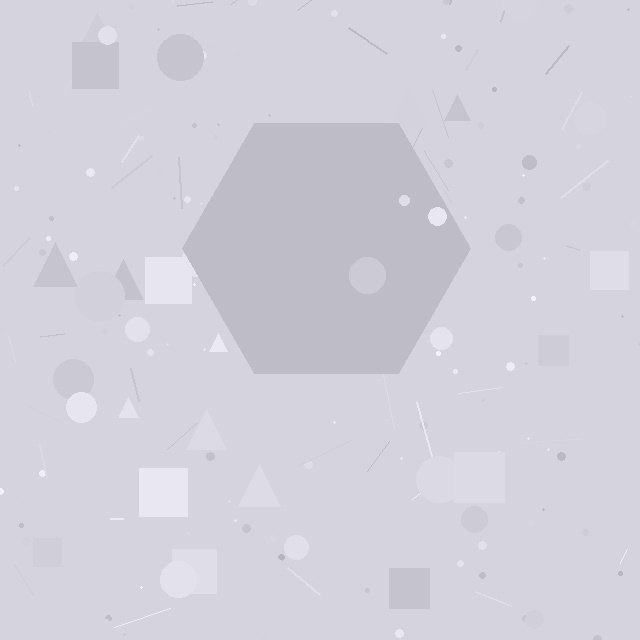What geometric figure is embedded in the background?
A hexagon is embedded in the background.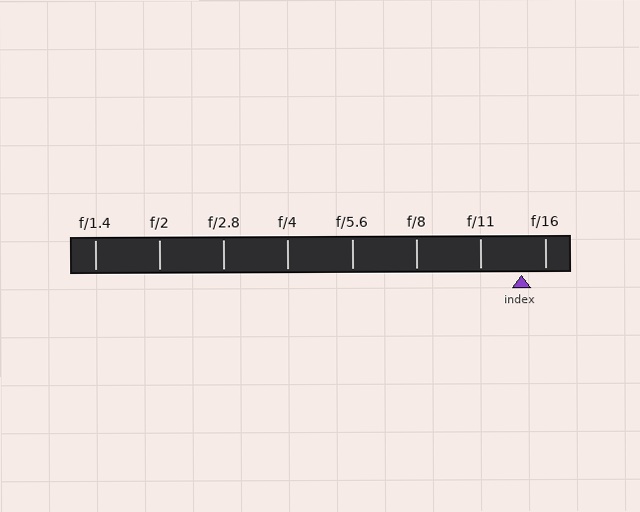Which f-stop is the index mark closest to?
The index mark is closest to f/16.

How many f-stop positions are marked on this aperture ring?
There are 8 f-stop positions marked.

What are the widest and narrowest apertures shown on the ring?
The widest aperture shown is f/1.4 and the narrowest is f/16.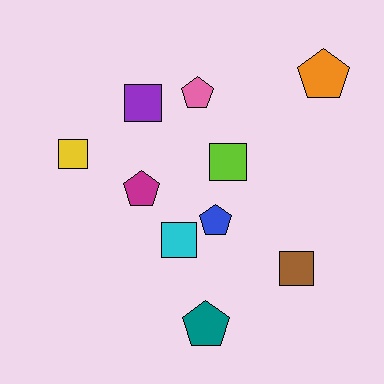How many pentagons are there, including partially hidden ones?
There are 5 pentagons.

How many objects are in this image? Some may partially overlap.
There are 10 objects.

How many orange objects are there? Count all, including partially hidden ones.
There is 1 orange object.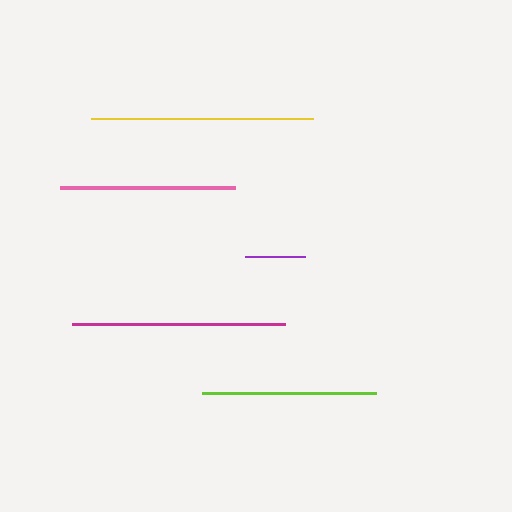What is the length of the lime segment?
The lime segment is approximately 174 pixels long.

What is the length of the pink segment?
The pink segment is approximately 175 pixels long.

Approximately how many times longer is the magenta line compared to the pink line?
The magenta line is approximately 1.2 times the length of the pink line.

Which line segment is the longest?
The yellow line is the longest at approximately 222 pixels.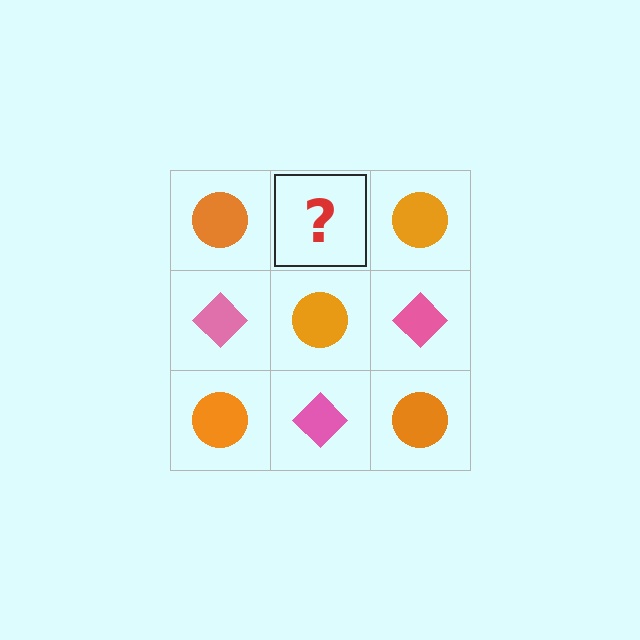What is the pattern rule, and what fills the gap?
The rule is that it alternates orange circle and pink diamond in a checkerboard pattern. The gap should be filled with a pink diamond.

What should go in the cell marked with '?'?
The missing cell should contain a pink diamond.